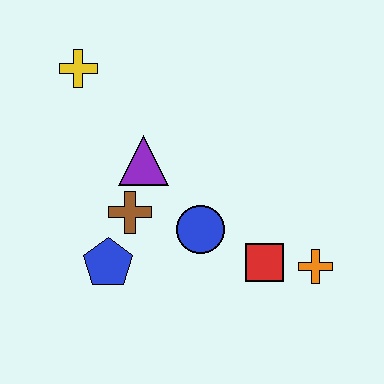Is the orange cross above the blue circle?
No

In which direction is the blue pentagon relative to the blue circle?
The blue pentagon is to the left of the blue circle.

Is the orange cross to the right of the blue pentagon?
Yes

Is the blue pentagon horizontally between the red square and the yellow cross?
Yes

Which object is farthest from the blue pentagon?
The orange cross is farthest from the blue pentagon.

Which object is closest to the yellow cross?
The purple triangle is closest to the yellow cross.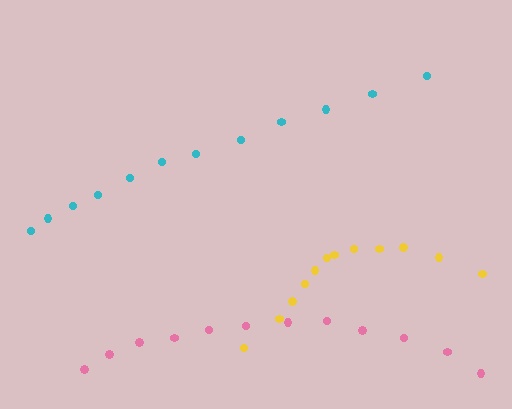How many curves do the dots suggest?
There are 3 distinct paths.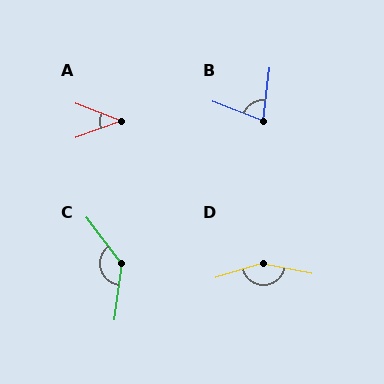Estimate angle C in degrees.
Approximately 135 degrees.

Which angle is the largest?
D, at approximately 152 degrees.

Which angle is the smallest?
A, at approximately 41 degrees.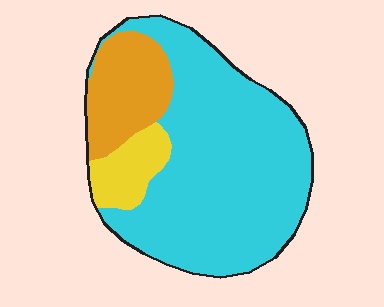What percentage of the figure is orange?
Orange covers roughly 20% of the figure.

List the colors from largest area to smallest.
From largest to smallest: cyan, orange, yellow.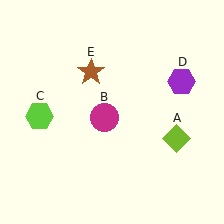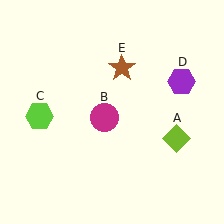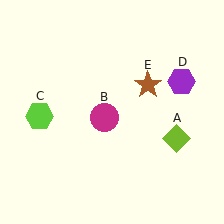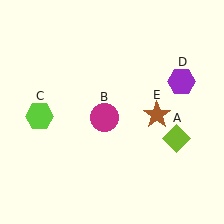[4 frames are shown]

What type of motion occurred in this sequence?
The brown star (object E) rotated clockwise around the center of the scene.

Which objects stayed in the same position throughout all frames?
Lime diamond (object A) and magenta circle (object B) and lime hexagon (object C) and purple hexagon (object D) remained stationary.